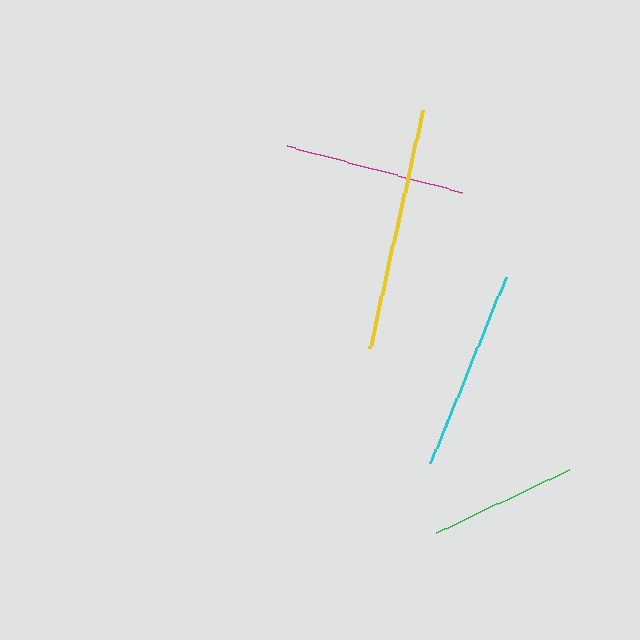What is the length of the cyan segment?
The cyan segment is approximately 201 pixels long.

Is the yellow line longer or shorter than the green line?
The yellow line is longer than the green line.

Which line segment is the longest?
The yellow line is the longest at approximately 244 pixels.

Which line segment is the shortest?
The green line is the shortest at approximately 147 pixels.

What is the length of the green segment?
The green segment is approximately 147 pixels long.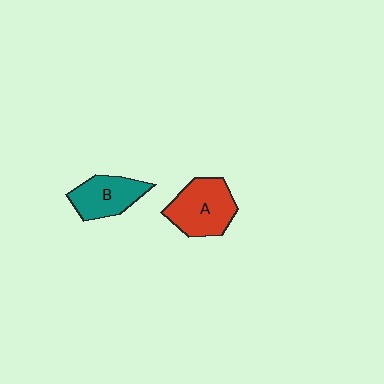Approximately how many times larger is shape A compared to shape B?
Approximately 1.3 times.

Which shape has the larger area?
Shape A (red).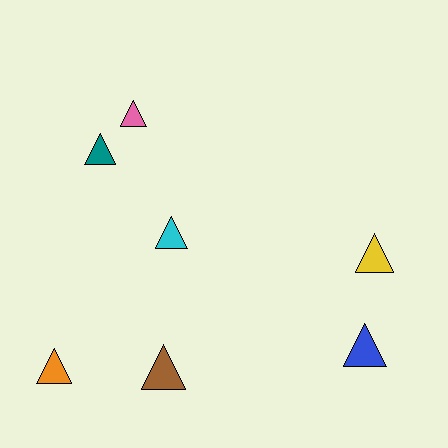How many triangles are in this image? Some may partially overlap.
There are 7 triangles.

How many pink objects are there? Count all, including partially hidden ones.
There is 1 pink object.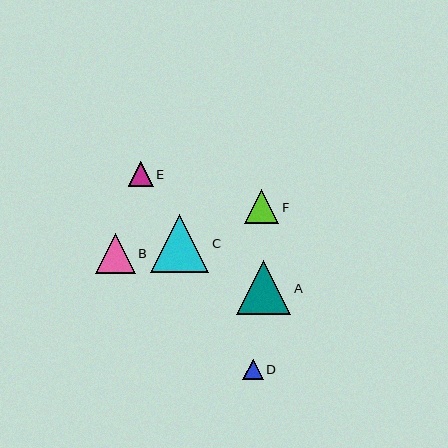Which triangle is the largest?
Triangle C is the largest with a size of approximately 58 pixels.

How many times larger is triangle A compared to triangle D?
Triangle A is approximately 2.7 times the size of triangle D.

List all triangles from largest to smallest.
From largest to smallest: C, A, B, F, E, D.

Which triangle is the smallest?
Triangle D is the smallest with a size of approximately 20 pixels.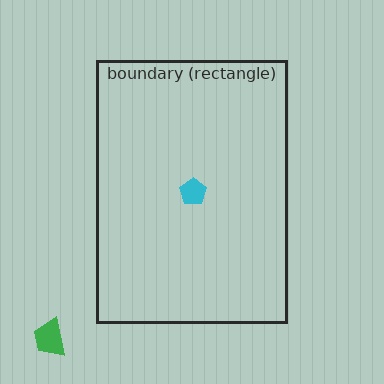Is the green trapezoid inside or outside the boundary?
Outside.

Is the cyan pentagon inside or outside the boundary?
Inside.